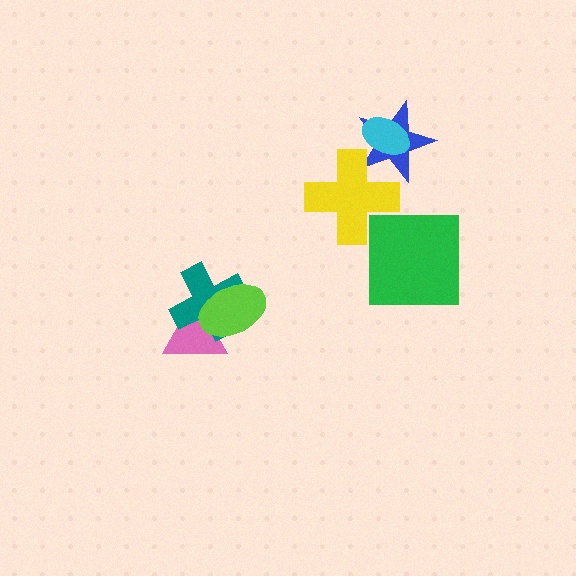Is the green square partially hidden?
No, no other shape covers it.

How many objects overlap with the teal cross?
2 objects overlap with the teal cross.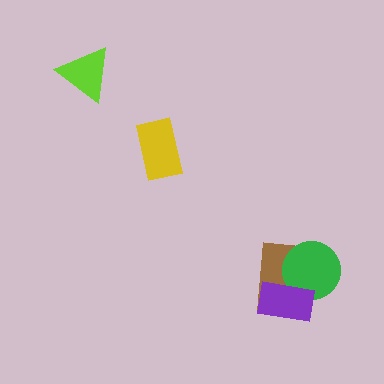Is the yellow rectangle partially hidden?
No, no other shape covers it.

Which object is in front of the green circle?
The purple rectangle is in front of the green circle.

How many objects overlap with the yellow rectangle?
0 objects overlap with the yellow rectangle.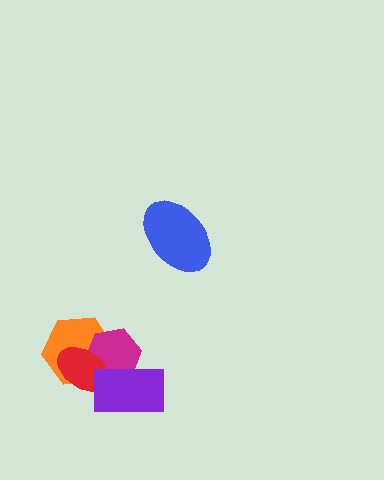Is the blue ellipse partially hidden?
No, no other shape covers it.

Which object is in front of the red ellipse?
The purple rectangle is in front of the red ellipse.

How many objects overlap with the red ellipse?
3 objects overlap with the red ellipse.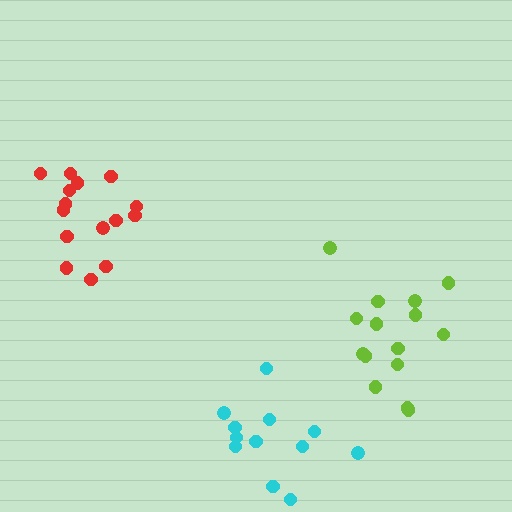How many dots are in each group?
Group 1: 15 dots, Group 2: 12 dots, Group 3: 15 dots (42 total).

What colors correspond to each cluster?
The clusters are colored: red, cyan, lime.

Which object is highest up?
The red cluster is topmost.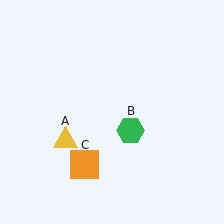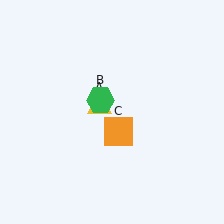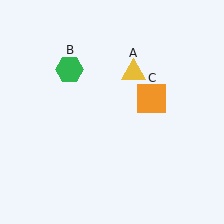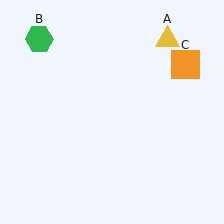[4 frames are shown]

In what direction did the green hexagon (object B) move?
The green hexagon (object B) moved up and to the left.